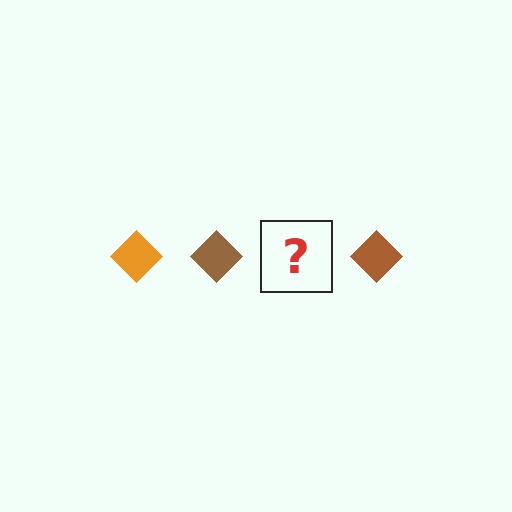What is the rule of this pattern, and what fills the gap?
The rule is that the pattern cycles through orange, brown diamonds. The gap should be filled with an orange diamond.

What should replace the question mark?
The question mark should be replaced with an orange diamond.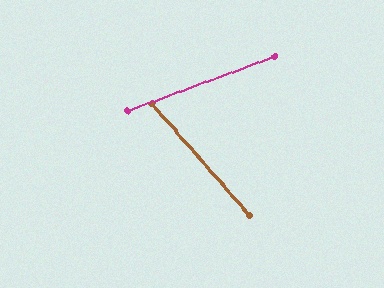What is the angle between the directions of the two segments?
Approximately 69 degrees.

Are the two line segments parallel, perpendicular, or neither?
Neither parallel nor perpendicular — they differ by about 69°.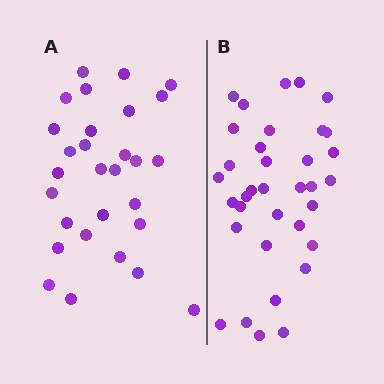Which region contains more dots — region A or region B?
Region B (the right region) has more dots.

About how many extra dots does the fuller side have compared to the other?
Region B has about 6 more dots than region A.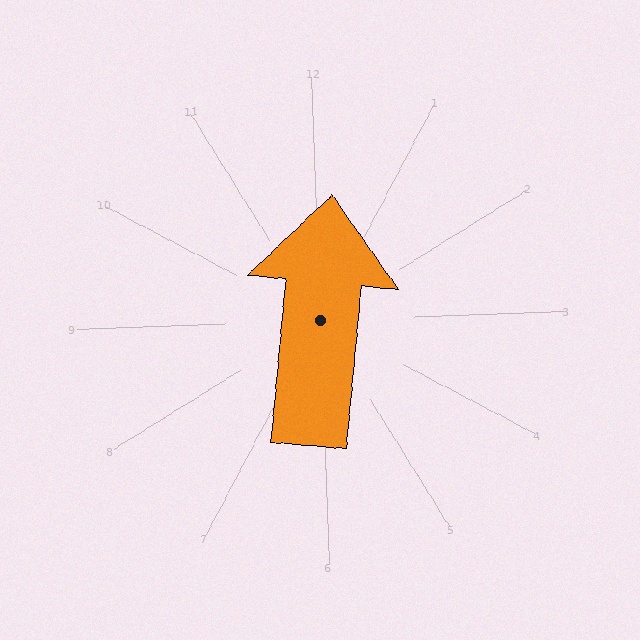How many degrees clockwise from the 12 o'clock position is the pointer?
Approximately 7 degrees.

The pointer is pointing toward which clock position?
Roughly 12 o'clock.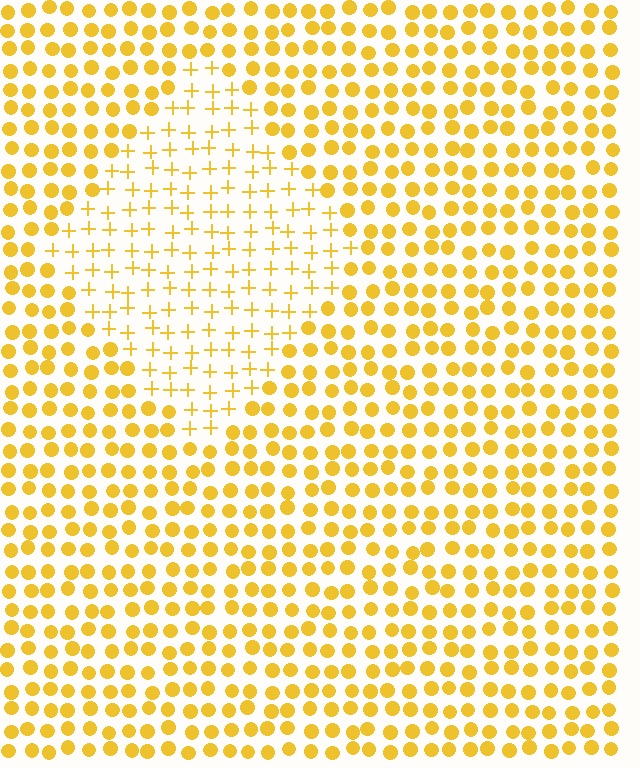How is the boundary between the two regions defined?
The boundary is defined by a change in element shape: plus signs inside vs. circles outside. All elements share the same color and spacing.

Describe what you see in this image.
The image is filled with small yellow elements arranged in a uniform grid. A diamond-shaped region contains plus signs, while the surrounding area contains circles. The boundary is defined purely by the change in element shape.